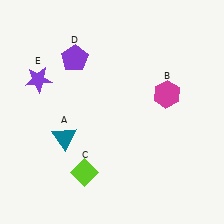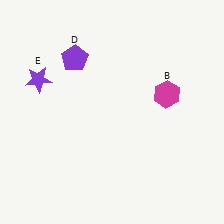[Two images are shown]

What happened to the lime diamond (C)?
The lime diamond (C) was removed in Image 2. It was in the bottom-left area of Image 1.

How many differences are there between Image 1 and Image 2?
There are 2 differences between the two images.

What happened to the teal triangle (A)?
The teal triangle (A) was removed in Image 2. It was in the bottom-left area of Image 1.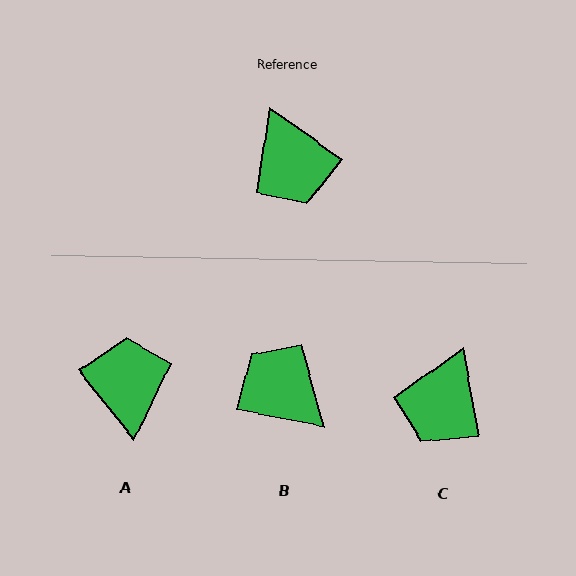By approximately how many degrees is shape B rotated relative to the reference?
Approximately 156 degrees clockwise.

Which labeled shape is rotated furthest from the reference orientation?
A, about 163 degrees away.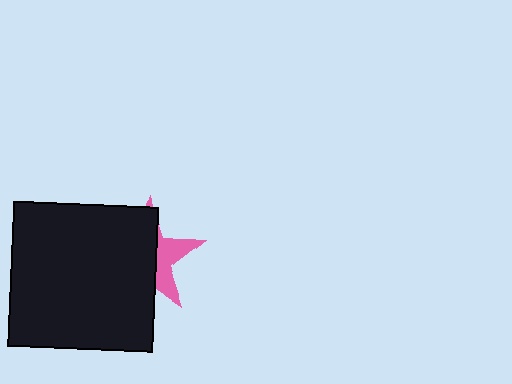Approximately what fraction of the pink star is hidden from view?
Roughly 64% of the pink star is hidden behind the black square.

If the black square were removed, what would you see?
You would see the complete pink star.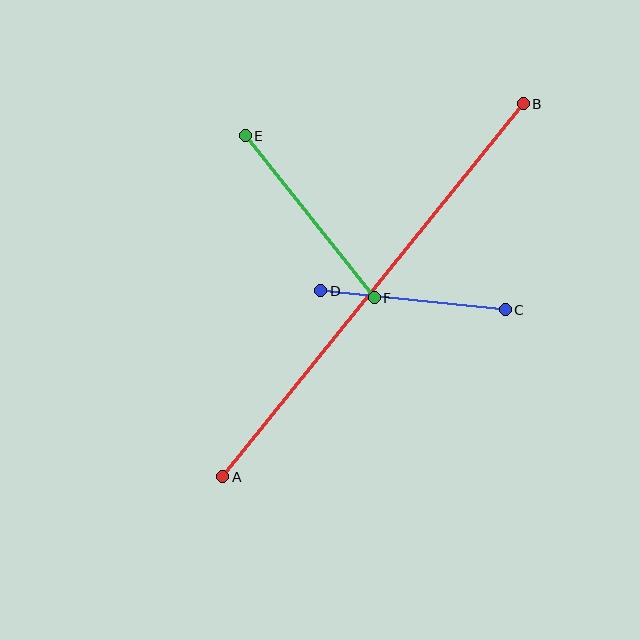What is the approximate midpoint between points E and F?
The midpoint is at approximately (310, 217) pixels.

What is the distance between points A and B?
The distance is approximately 479 pixels.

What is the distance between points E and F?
The distance is approximately 207 pixels.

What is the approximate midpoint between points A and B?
The midpoint is at approximately (373, 290) pixels.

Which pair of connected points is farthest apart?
Points A and B are farthest apart.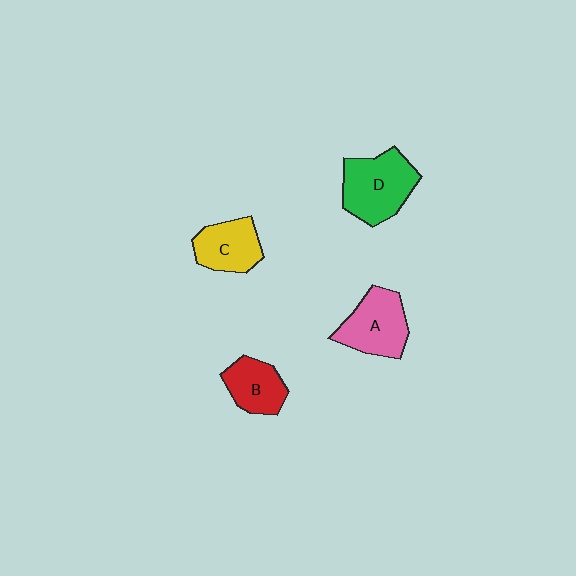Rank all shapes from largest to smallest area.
From largest to smallest: D (green), A (pink), C (yellow), B (red).